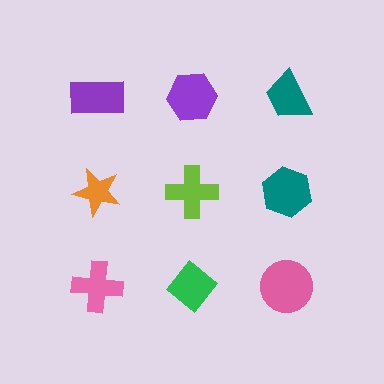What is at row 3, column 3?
A pink circle.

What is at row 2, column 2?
A lime cross.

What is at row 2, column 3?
A teal hexagon.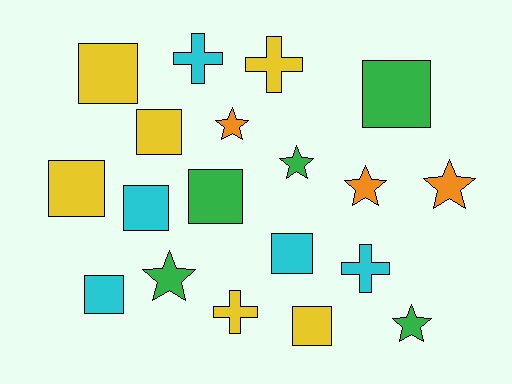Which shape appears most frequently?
Square, with 9 objects.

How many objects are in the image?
There are 19 objects.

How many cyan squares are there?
There are 3 cyan squares.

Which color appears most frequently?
Yellow, with 6 objects.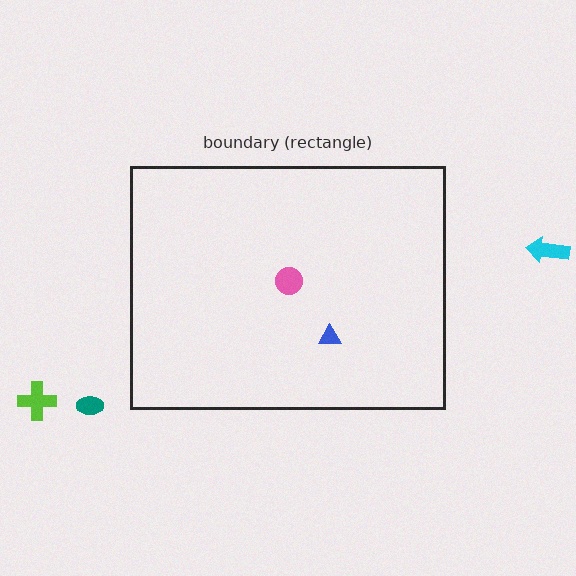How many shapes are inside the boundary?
2 inside, 3 outside.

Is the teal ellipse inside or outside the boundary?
Outside.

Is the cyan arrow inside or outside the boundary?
Outside.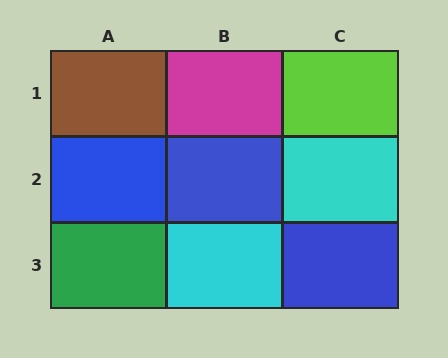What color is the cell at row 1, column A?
Brown.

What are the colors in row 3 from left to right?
Green, cyan, blue.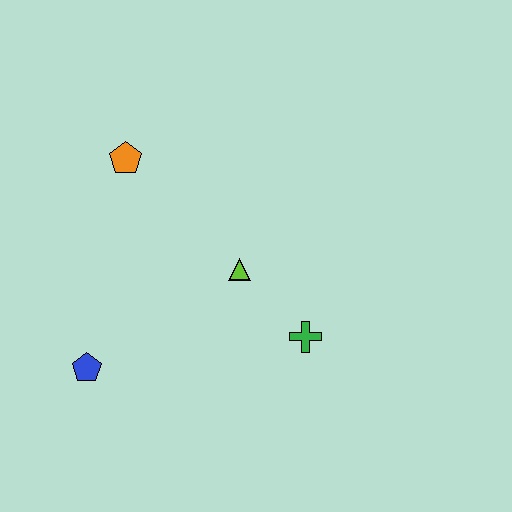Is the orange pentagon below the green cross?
No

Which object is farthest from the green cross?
The orange pentagon is farthest from the green cross.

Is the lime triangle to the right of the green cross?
No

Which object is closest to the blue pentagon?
The lime triangle is closest to the blue pentagon.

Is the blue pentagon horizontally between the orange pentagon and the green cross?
No